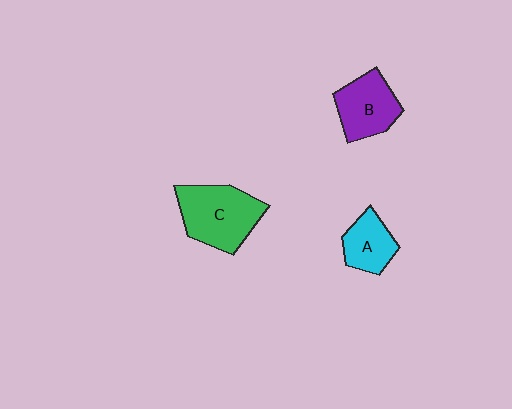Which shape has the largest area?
Shape C (green).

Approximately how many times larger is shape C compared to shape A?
Approximately 1.8 times.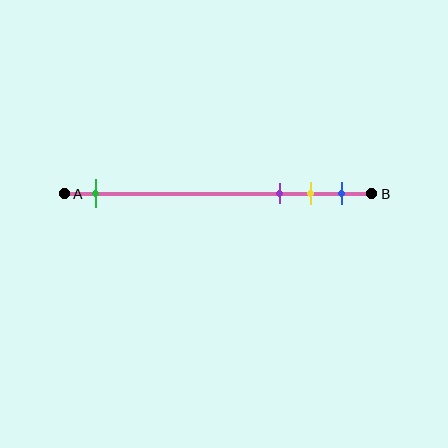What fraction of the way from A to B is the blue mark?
The blue mark is approximately 90% (0.9) of the way from A to B.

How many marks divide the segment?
There are 4 marks dividing the segment.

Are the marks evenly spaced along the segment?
No, the marks are not evenly spaced.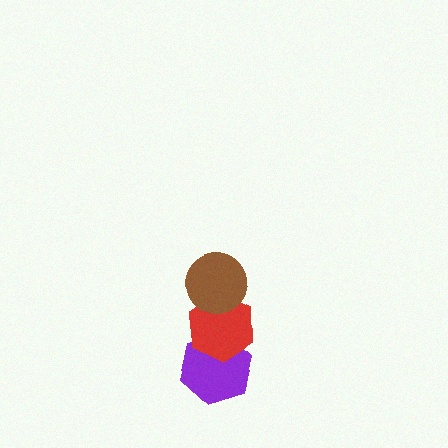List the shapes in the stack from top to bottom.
From top to bottom: the brown circle, the red hexagon, the purple hexagon.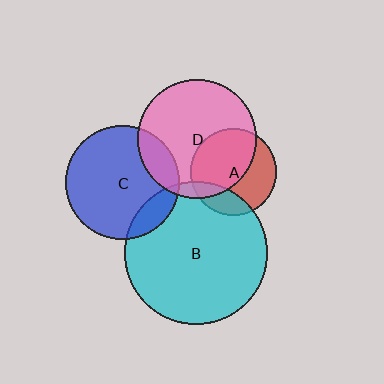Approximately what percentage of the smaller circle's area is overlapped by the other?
Approximately 55%.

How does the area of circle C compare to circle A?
Approximately 1.7 times.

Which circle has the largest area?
Circle B (cyan).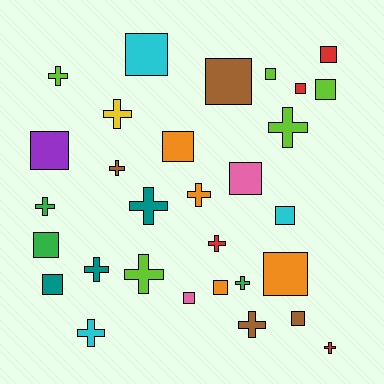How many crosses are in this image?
There are 14 crosses.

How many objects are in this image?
There are 30 objects.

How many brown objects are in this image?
There are 4 brown objects.